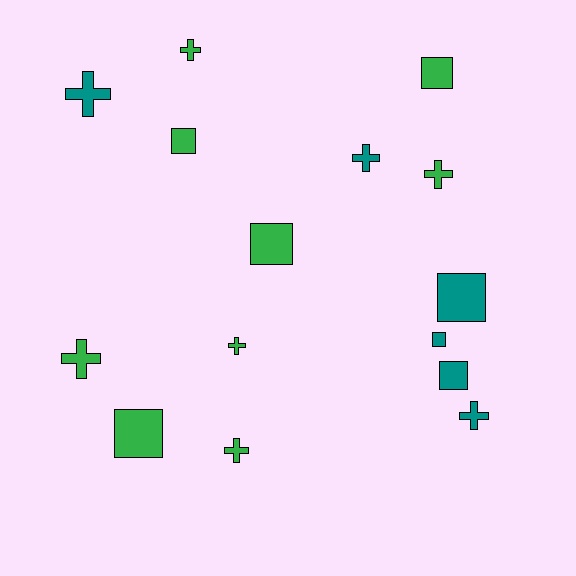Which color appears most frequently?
Green, with 9 objects.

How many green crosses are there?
There are 5 green crosses.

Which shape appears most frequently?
Cross, with 8 objects.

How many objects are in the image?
There are 15 objects.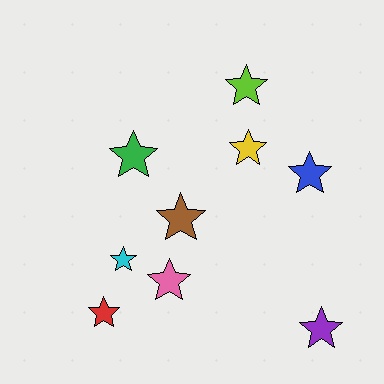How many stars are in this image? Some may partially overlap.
There are 9 stars.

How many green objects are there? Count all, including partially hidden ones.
There is 1 green object.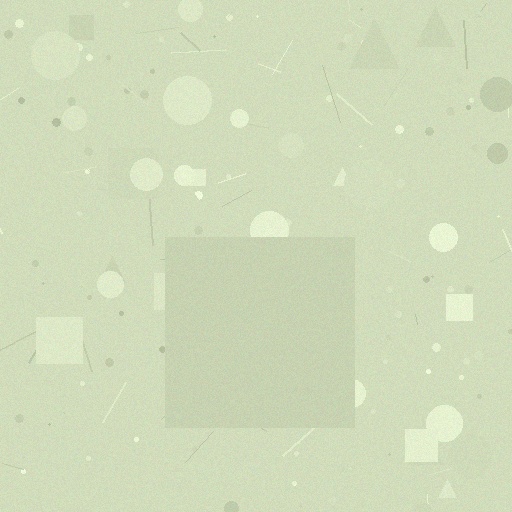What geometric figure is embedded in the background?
A square is embedded in the background.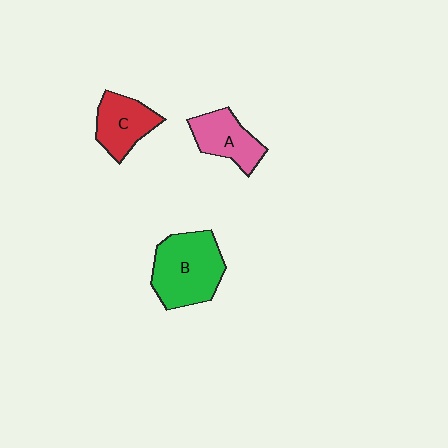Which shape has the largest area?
Shape B (green).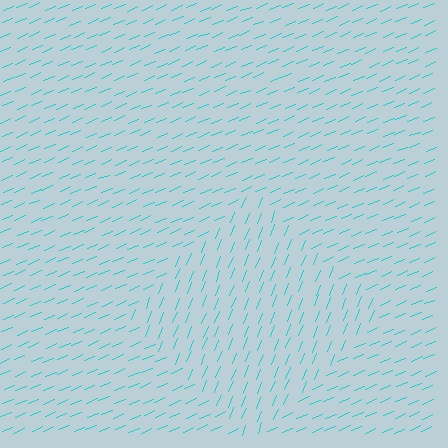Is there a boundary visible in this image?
Yes, there is a texture boundary formed by a change in line orientation.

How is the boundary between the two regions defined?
The boundary is defined purely by a change in line orientation (approximately 45 degrees difference). All lines are the same color and thickness.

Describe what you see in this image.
The image is filled with small cyan line segments. A diamond region in the image has lines oriented differently from the surrounding lines, creating a visible texture boundary.